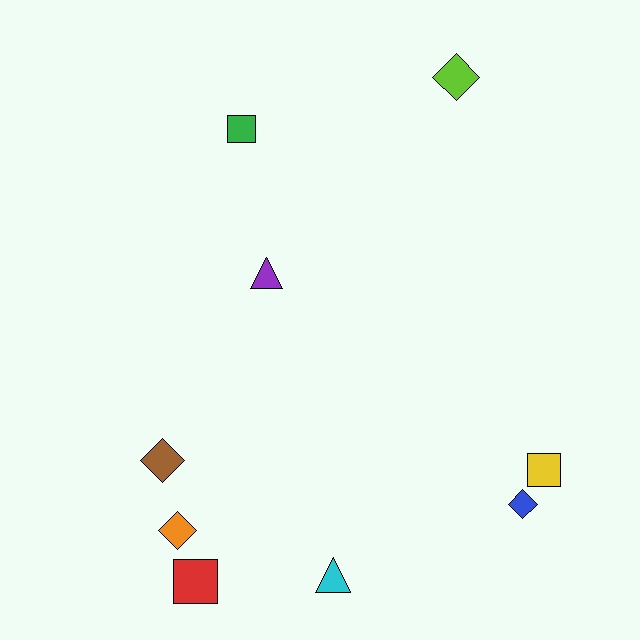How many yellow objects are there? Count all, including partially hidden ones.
There is 1 yellow object.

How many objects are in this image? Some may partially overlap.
There are 9 objects.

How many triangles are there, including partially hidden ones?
There are 2 triangles.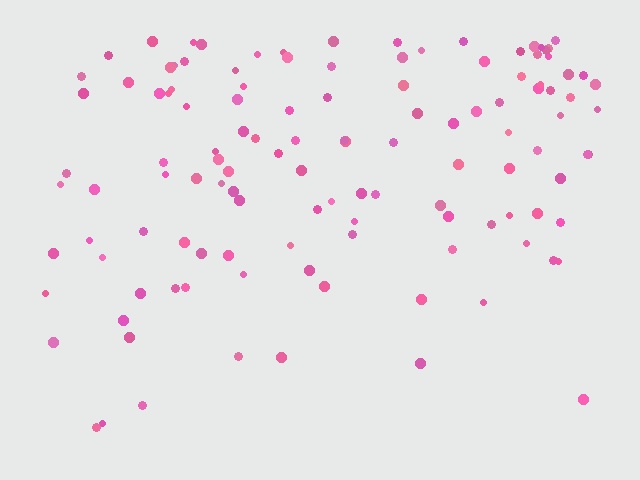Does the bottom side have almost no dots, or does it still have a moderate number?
Still a moderate number, just noticeably fewer than the top.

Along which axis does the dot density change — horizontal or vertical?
Vertical.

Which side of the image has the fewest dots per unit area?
The bottom.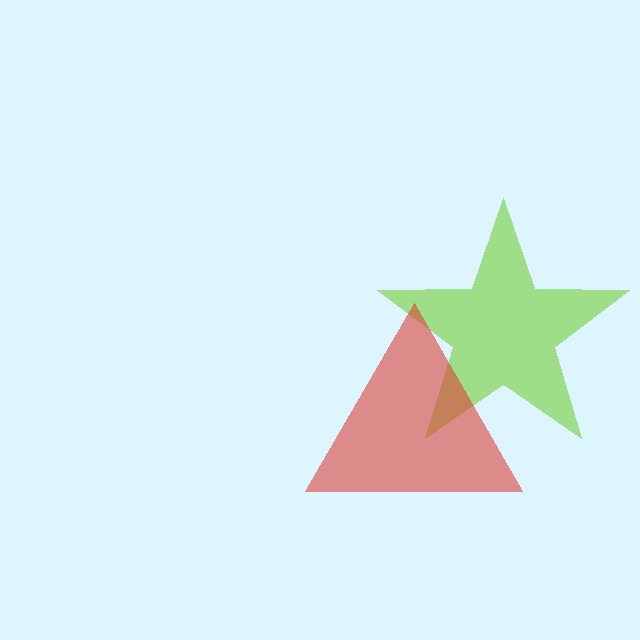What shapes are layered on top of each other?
The layered shapes are: a lime star, a red triangle.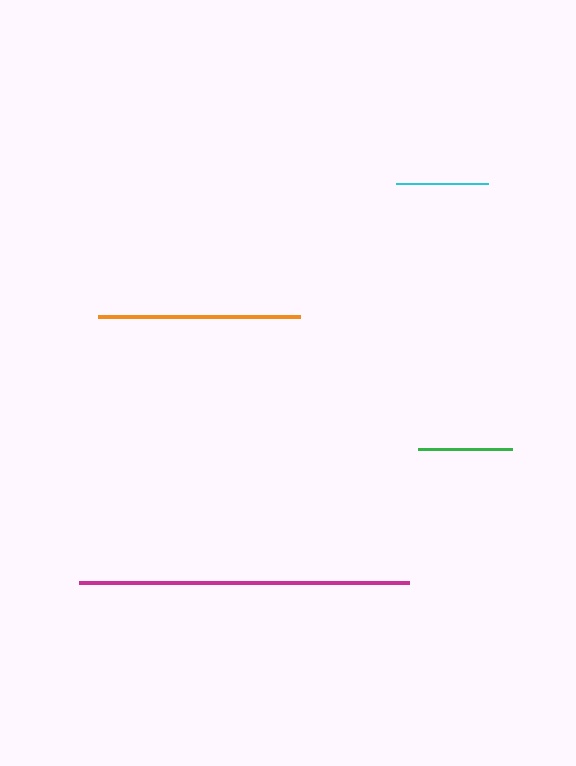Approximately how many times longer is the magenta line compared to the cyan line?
The magenta line is approximately 3.6 times the length of the cyan line.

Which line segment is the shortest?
The cyan line is the shortest at approximately 92 pixels.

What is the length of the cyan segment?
The cyan segment is approximately 92 pixels long.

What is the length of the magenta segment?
The magenta segment is approximately 330 pixels long.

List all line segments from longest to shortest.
From longest to shortest: magenta, orange, green, cyan.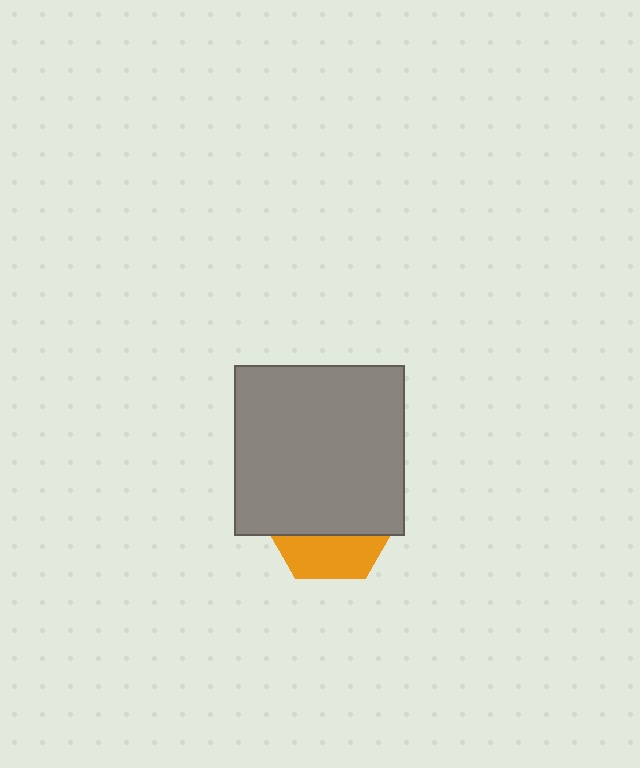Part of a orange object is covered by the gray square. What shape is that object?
It is a hexagon.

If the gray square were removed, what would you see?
You would see the complete orange hexagon.